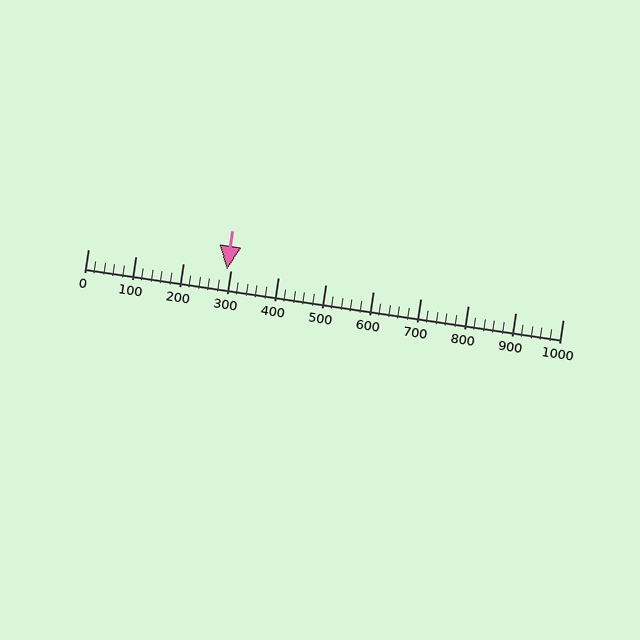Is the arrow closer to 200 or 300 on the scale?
The arrow is closer to 300.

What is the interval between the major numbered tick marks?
The major tick marks are spaced 100 units apart.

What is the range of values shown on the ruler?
The ruler shows values from 0 to 1000.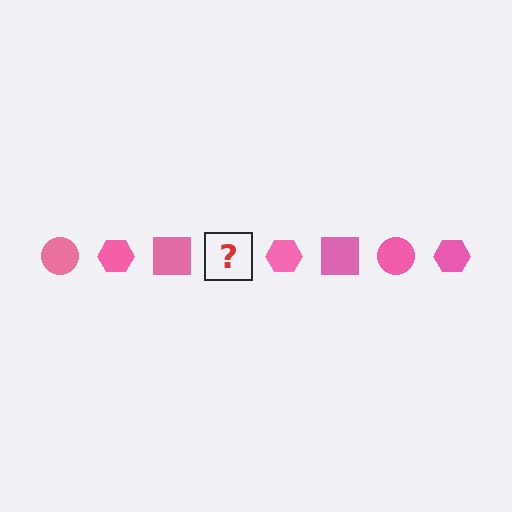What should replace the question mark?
The question mark should be replaced with a pink circle.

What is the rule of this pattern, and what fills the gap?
The rule is that the pattern cycles through circle, hexagon, square shapes in pink. The gap should be filled with a pink circle.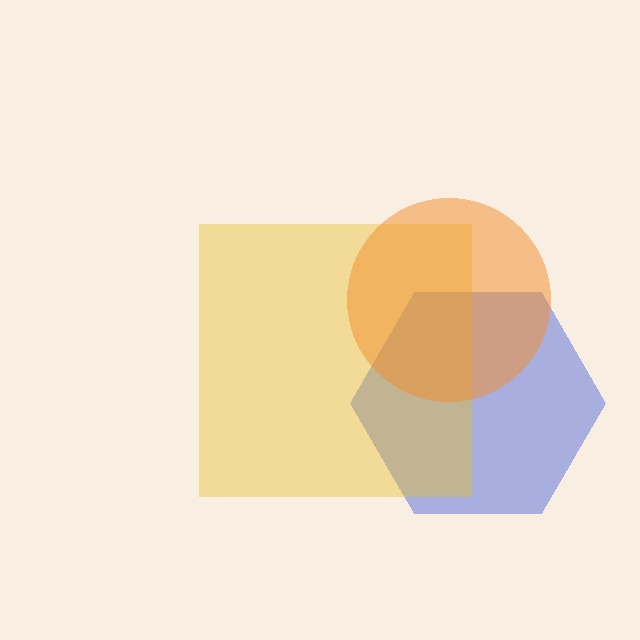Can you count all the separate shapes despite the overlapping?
Yes, there are 3 separate shapes.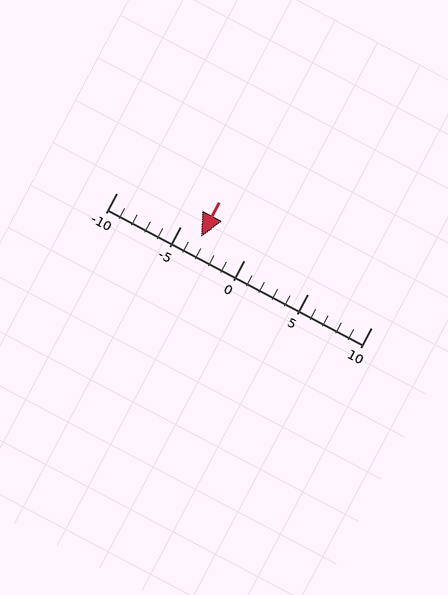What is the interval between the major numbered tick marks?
The major tick marks are spaced 5 units apart.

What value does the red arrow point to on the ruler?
The red arrow points to approximately -3.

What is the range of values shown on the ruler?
The ruler shows values from -10 to 10.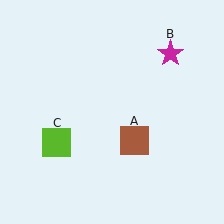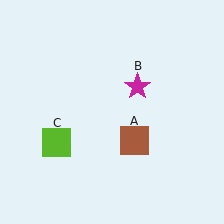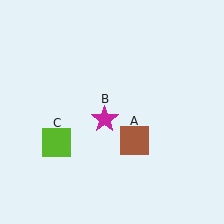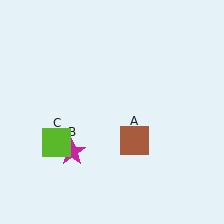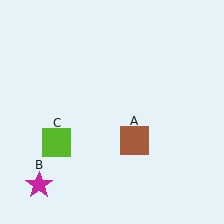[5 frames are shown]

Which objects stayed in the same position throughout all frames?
Brown square (object A) and lime square (object C) remained stationary.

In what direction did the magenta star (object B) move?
The magenta star (object B) moved down and to the left.